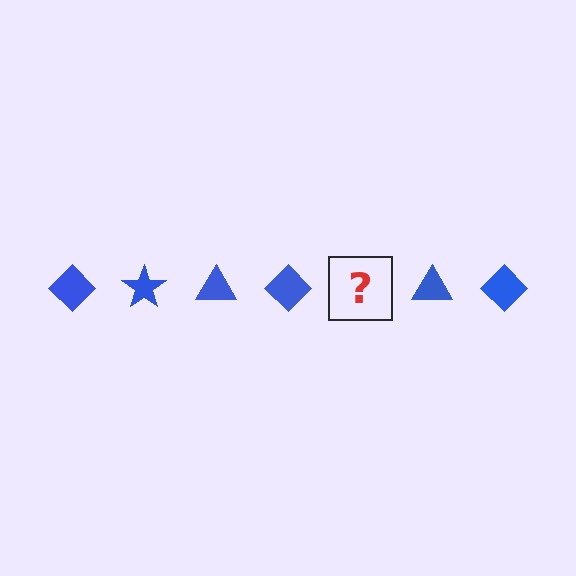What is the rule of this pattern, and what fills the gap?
The rule is that the pattern cycles through diamond, star, triangle shapes in blue. The gap should be filled with a blue star.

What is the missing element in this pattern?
The missing element is a blue star.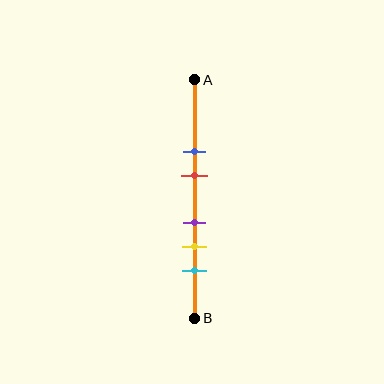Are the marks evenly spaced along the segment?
No, the marks are not evenly spaced.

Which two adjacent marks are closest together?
The purple and yellow marks are the closest adjacent pair.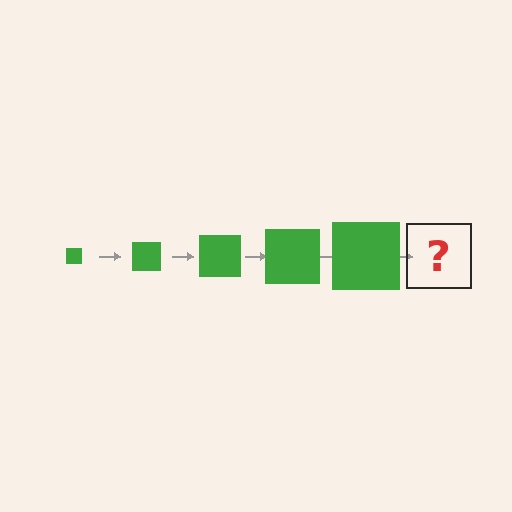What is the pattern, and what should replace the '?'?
The pattern is that the square gets progressively larger each step. The '?' should be a green square, larger than the previous one.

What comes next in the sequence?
The next element should be a green square, larger than the previous one.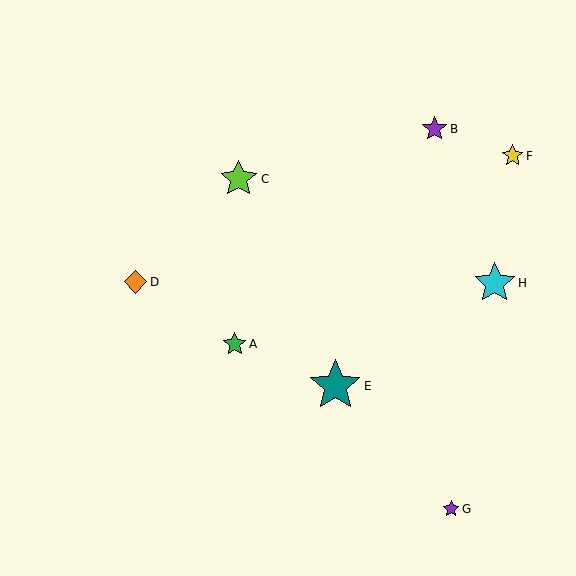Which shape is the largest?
The teal star (labeled E) is the largest.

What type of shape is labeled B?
Shape B is a purple star.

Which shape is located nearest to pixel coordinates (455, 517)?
The purple star (labeled G) at (451, 509) is nearest to that location.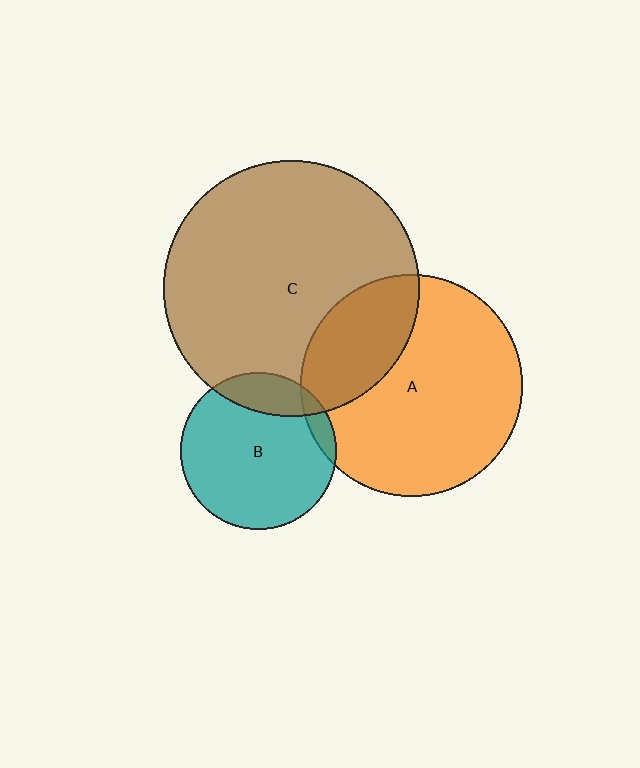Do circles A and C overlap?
Yes.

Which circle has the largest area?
Circle C (brown).